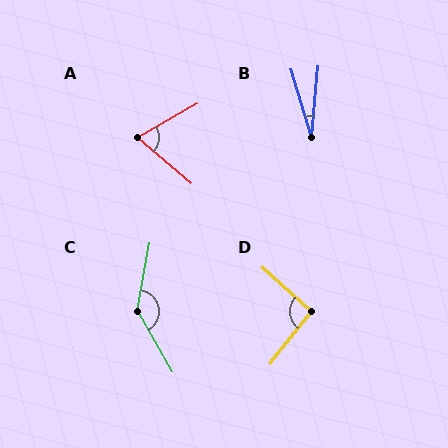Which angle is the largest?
C, at approximately 140 degrees.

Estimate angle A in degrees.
Approximately 70 degrees.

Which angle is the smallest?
B, at approximately 21 degrees.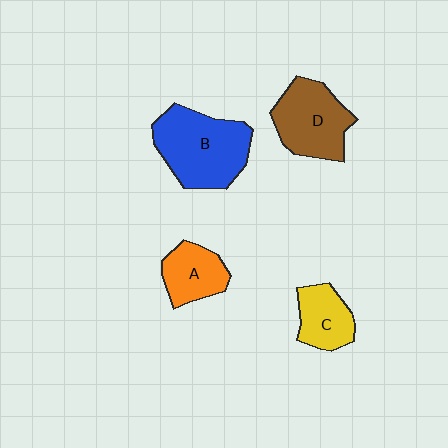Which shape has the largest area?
Shape B (blue).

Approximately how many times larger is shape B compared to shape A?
Approximately 1.9 times.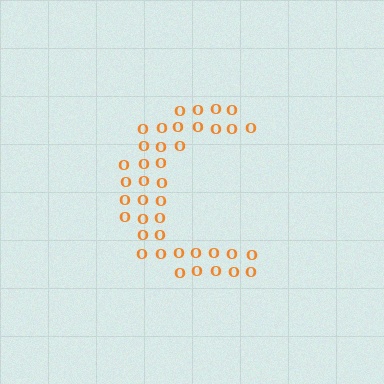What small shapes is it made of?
It is made of small letter O's.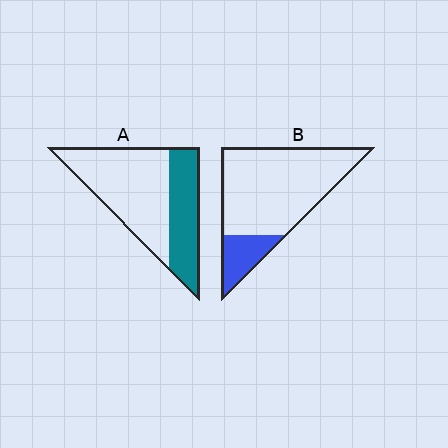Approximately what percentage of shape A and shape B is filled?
A is approximately 35% and B is approximately 20%.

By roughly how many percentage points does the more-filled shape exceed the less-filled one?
By roughly 20 percentage points (A over B).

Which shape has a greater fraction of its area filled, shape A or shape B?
Shape A.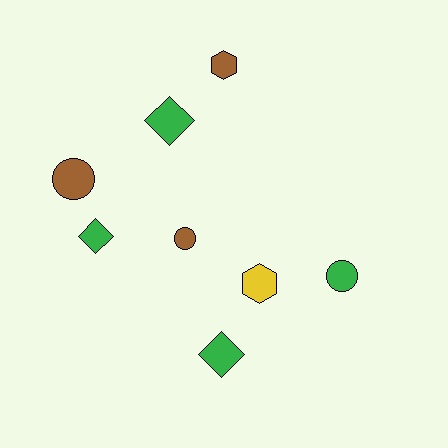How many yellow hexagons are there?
There is 1 yellow hexagon.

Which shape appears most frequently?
Diamond, with 3 objects.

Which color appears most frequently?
Green, with 4 objects.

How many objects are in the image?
There are 8 objects.